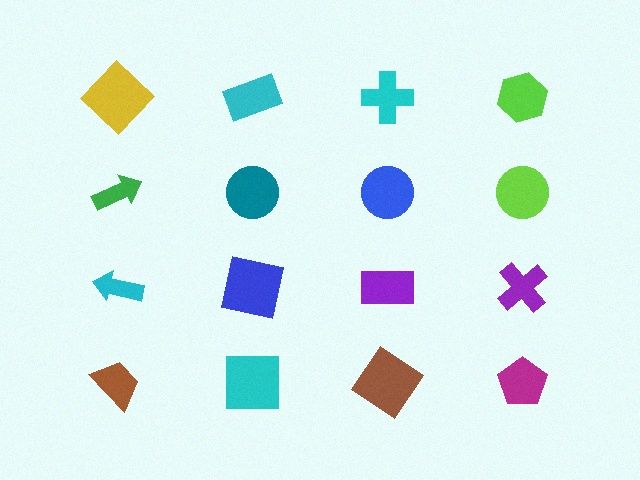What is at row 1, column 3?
A cyan cross.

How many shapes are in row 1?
4 shapes.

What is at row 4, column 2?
A cyan square.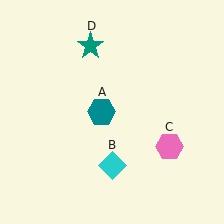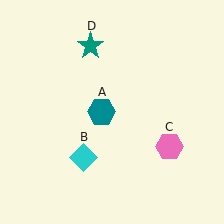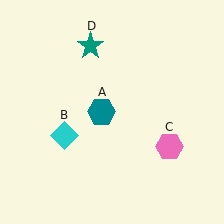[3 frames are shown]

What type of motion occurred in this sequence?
The cyan diamond (object B) rotated clockwise around the center of the scene.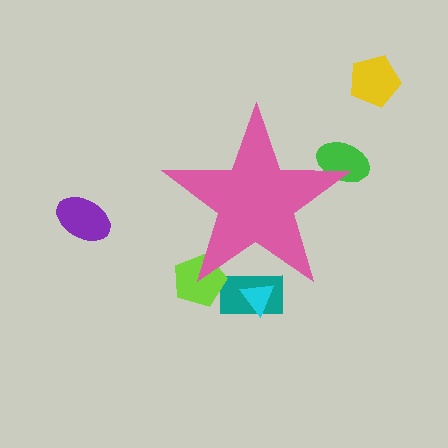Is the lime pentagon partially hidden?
Yes, the lime pentagon is partially hidden behind the pink star.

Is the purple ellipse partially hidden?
No, the purple ellipse is fully visible.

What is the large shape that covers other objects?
A pink star.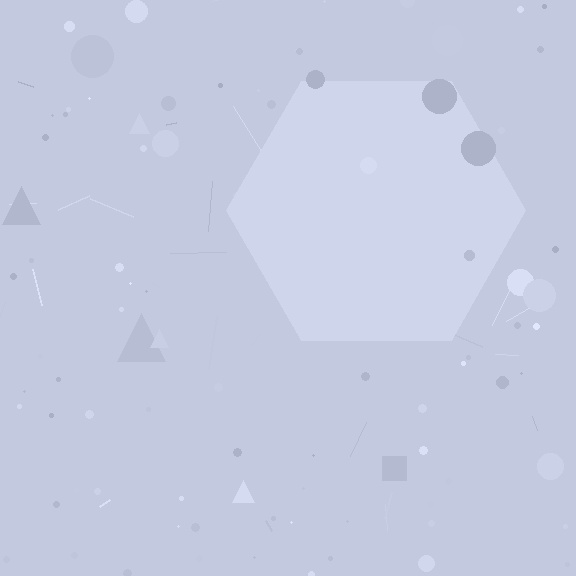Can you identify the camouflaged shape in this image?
The camouflaged shape is a hexagon.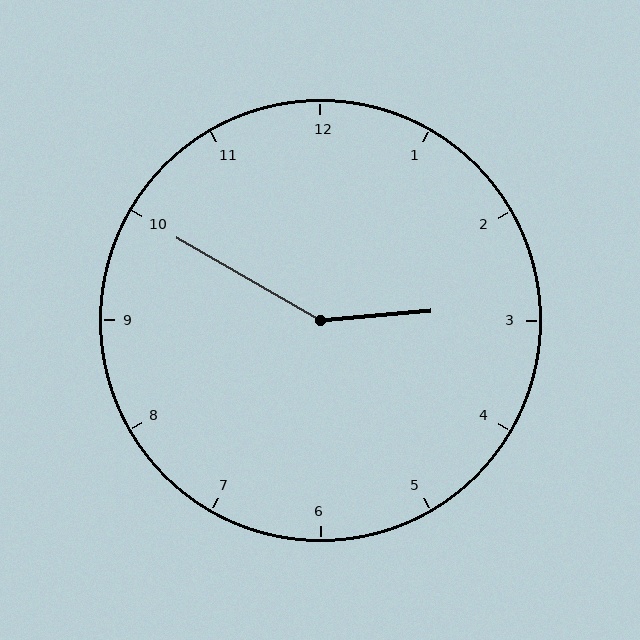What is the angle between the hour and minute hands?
Approximately 145 degrees.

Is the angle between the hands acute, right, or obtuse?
It is obtuse.